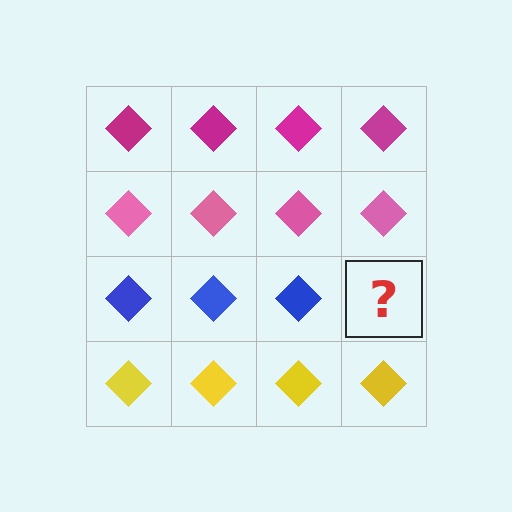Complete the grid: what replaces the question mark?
The question mark should be replaced with a blue diamond.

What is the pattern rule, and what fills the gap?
The rule is that each row has a consistent color. The gap should be filled with a blue diamond.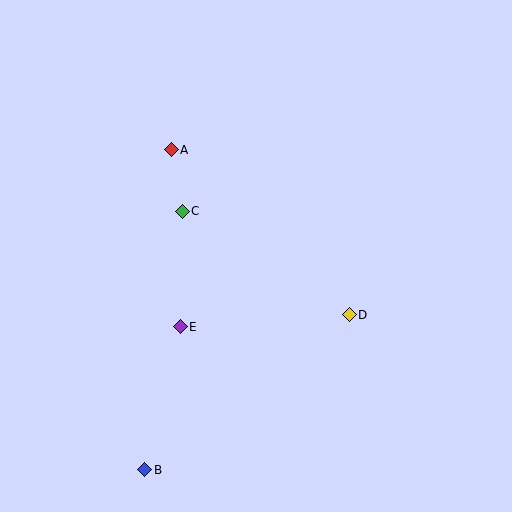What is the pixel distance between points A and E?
The distance between A and E is 177 pixels.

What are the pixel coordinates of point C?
Point C is at (183, 211).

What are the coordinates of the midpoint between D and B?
The midpoint between D and B is at (247, 392).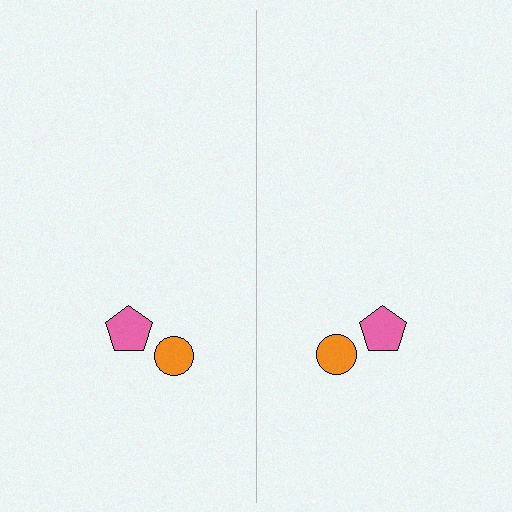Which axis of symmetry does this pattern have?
The pattern has a vertical axis of symmetry running through the center of the image.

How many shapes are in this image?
There are 4 shapes in this image.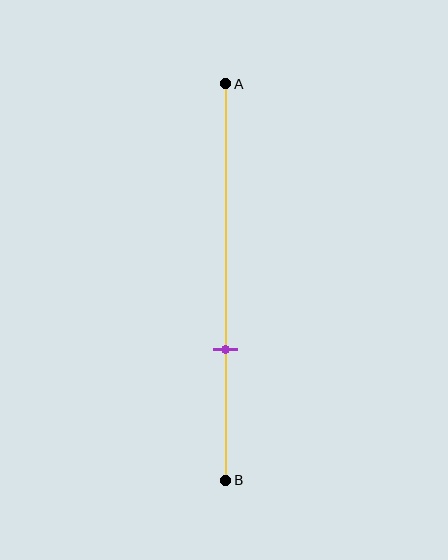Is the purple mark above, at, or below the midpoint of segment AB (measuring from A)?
The purple mark is below the midpoint of segment AB.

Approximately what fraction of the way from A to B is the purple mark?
The purple mark is approximately 65% of the way from A to B.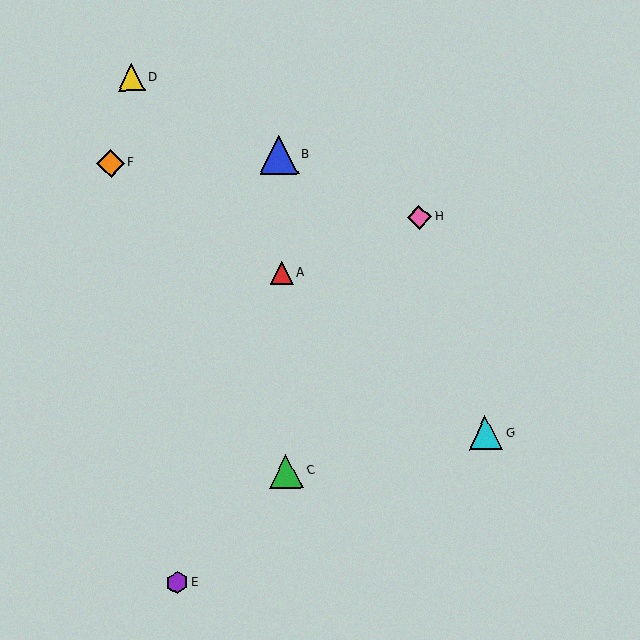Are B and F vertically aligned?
No, B is at x≈279 and F is at x≈111.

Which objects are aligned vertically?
Objects A, B, C are aligned vertically.